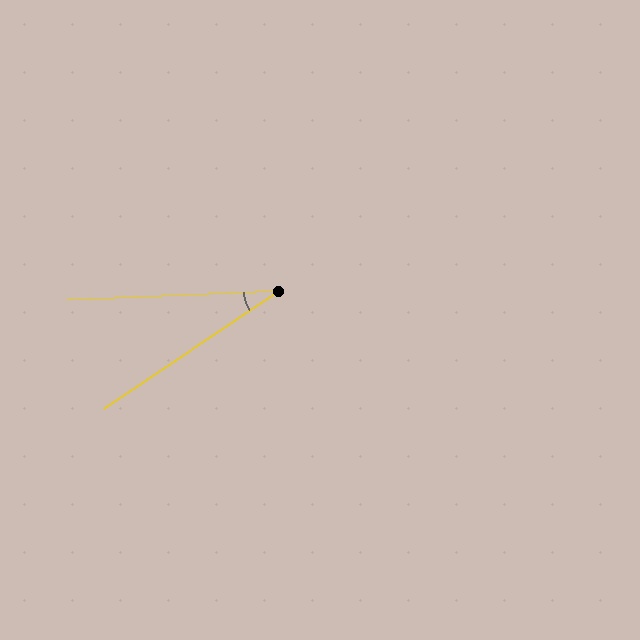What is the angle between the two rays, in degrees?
Approximately 32 degrees.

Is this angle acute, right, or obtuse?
It is acute.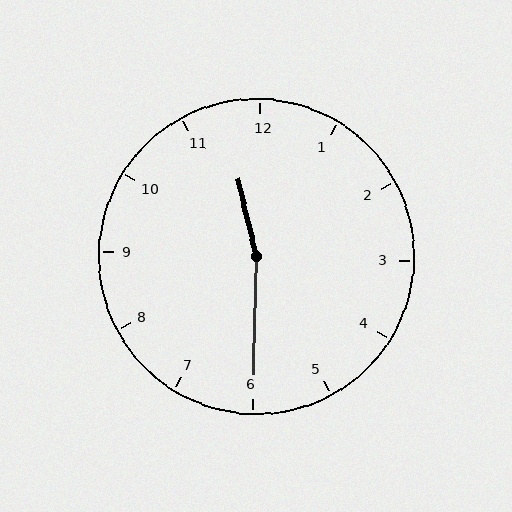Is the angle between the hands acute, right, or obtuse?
It is obtuse.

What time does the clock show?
11:30.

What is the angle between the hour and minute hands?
Approximately 165 degrees.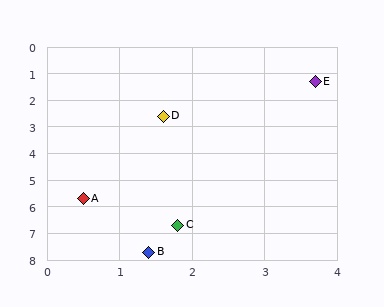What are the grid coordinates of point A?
Point A is at approximately (0.5, 5.7).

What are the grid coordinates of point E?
Point E is at approximately (3.7, 1.3).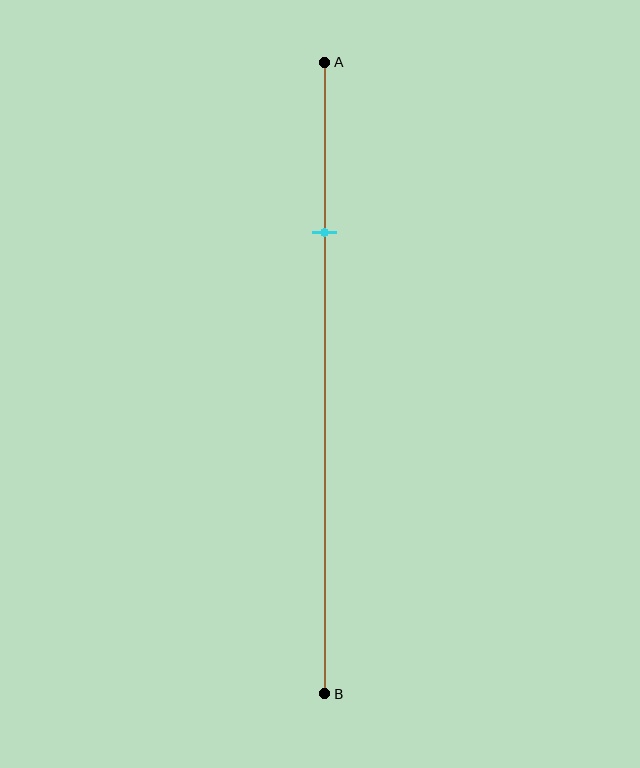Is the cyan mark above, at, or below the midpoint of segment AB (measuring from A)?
The cyan mark is above the midpoint of segment AB.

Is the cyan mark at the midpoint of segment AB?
No, the mark is at about 25% from A, not at the 50% midpoint.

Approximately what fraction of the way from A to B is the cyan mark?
The cyan mark is approximately 25% of the way from A to B.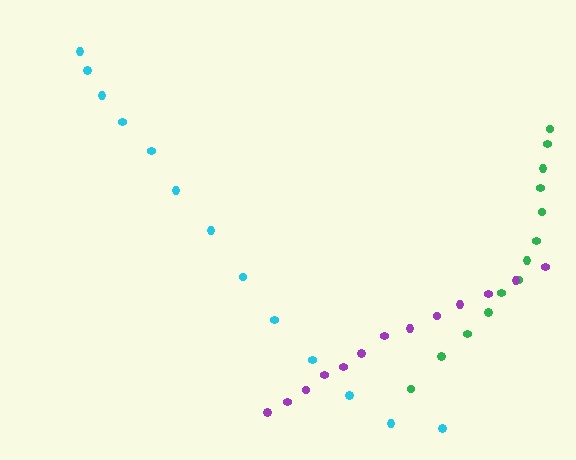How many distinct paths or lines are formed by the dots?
There are 3 distinct paths.